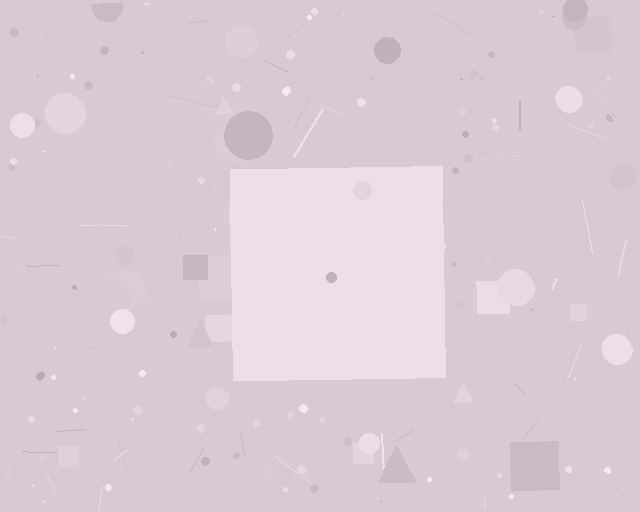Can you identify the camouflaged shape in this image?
The camouflaged shape is a square.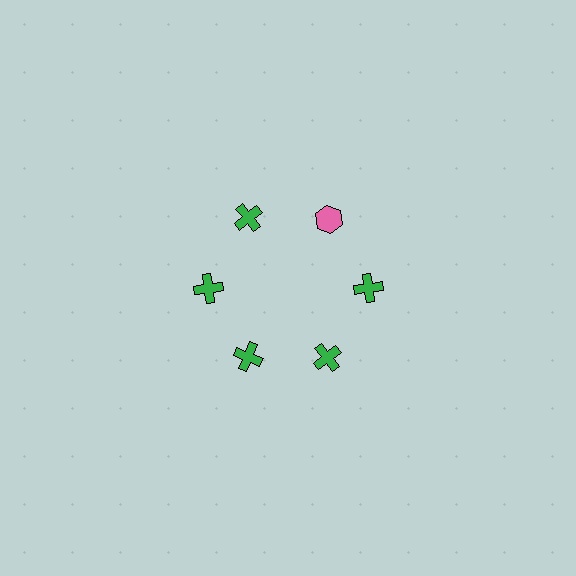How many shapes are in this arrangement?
There are 6 shapes arranged in a ring pattern.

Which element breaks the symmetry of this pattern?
The pink hexagon at roughly the 1 o'clock position breaks the symmetry. All other shapes are green crosses.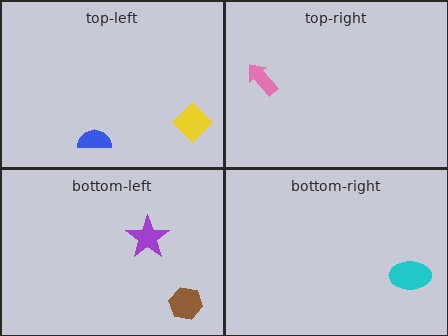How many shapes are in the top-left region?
2.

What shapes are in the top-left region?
The yellow diamond, the blue semicircle.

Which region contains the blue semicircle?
The top-left region.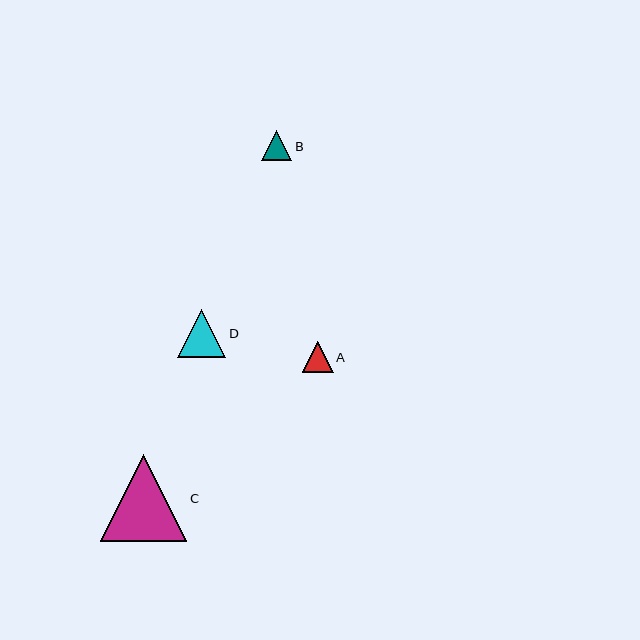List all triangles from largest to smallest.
From largest to smallest: C, D, A, B.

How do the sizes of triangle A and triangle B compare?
Triangle A and triangle B are approximately the same size.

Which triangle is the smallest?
Triangle B is the smallest with a size of approximately 30 pixels.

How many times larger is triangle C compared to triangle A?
Triangle C is approximately 2.8 times the size of triangle A.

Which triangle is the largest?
Triangle C is the largest with a size of approximately 86 pixels.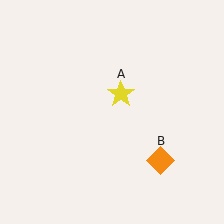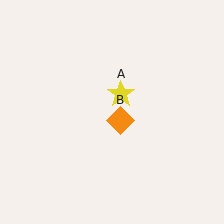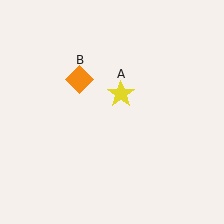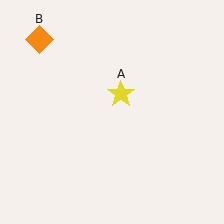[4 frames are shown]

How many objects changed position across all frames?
1 object changed position: orange diamond (object B).